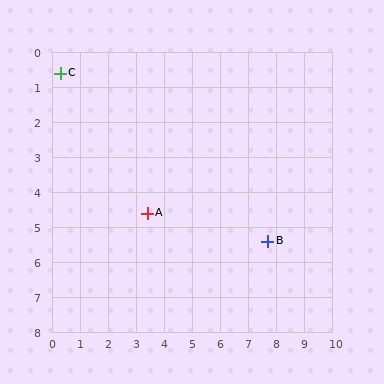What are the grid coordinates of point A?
Point A is at approximately (3.4, 4.6).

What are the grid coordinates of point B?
Point B is at approximately (7.7, 5.4).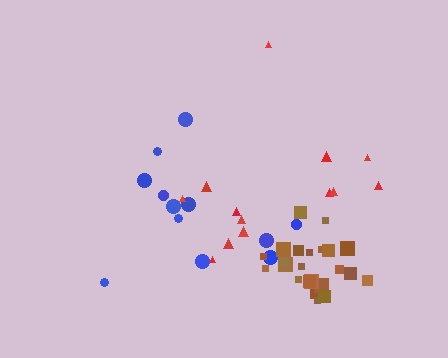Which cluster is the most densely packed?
Brown.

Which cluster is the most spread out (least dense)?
Red.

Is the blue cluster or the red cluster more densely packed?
Blue.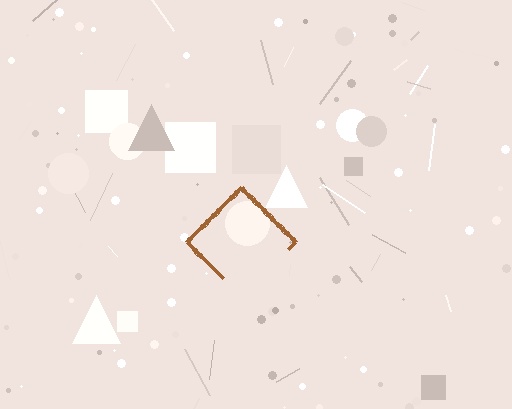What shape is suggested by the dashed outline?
The dashed outline suggests a diamond.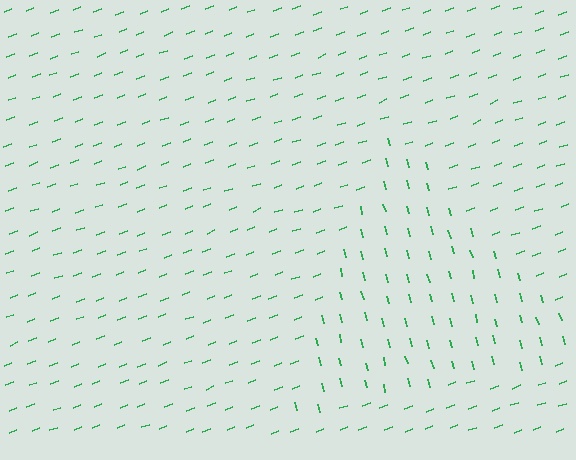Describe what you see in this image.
The image is filled with small green line segments. A triangle region in the image has lines oriented differently from the surrounding lines, creating a visible texture boundary.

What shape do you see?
I see a triangle.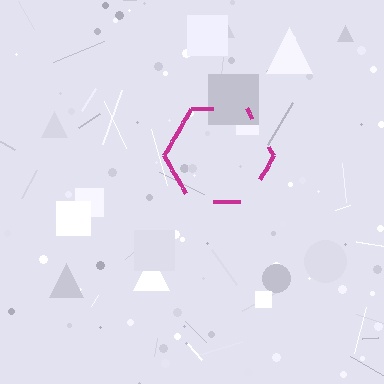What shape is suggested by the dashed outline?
The dashed outline suggests a hexagon.